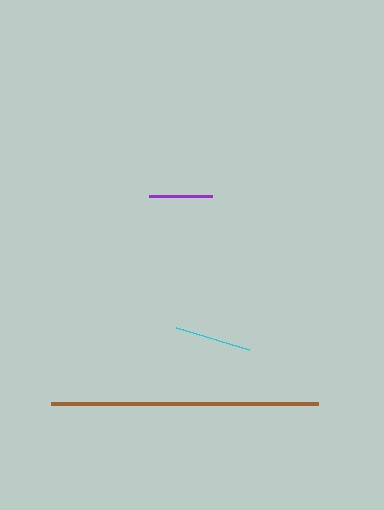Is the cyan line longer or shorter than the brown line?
The brown line is longer than the cyan line.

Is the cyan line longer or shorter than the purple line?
The cyan line is longer than the purple line.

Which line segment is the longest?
The brown line is the longest at approximately 267 pixels.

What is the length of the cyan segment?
The cyan segment is approximately 76 pixels long.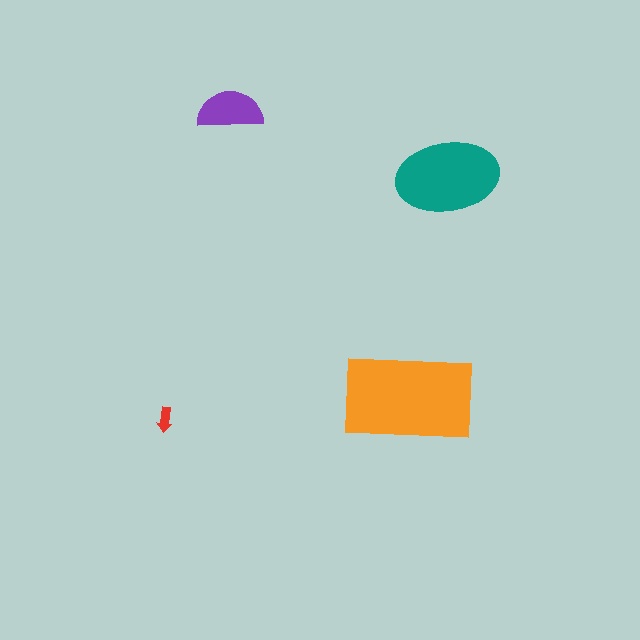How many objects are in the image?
There are 4 objects in the image.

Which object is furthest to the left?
The red arrow is leftmost.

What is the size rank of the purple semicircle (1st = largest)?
3rd.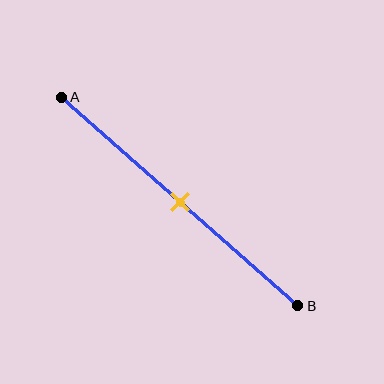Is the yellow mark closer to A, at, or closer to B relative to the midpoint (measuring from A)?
The yellow mark is approximately at the midpoint of segment AB.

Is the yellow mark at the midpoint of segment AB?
Yes, the mark is approximately at the midpoint.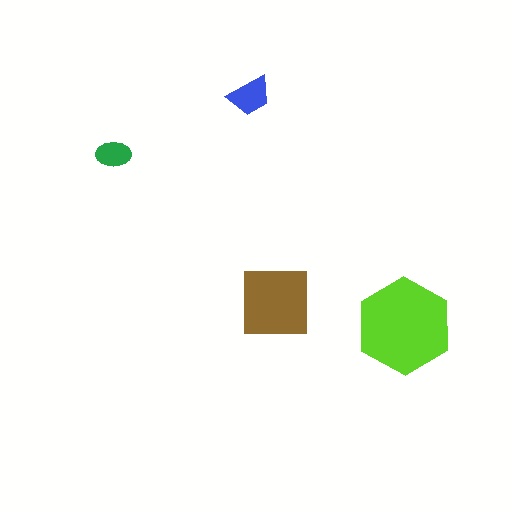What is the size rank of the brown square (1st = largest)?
2nd.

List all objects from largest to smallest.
The lime hexagon, the brown square, the blue trapezoid, the green ellipse.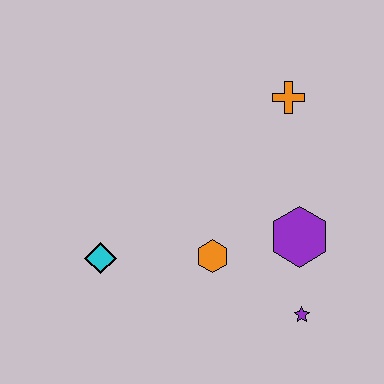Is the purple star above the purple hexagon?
No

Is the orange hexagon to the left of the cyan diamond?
No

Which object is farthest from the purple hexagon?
The cyan diamond is farthest from the purple hexagon.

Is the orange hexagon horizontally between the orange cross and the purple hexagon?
No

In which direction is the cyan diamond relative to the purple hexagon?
The cyan diamond is to the left of the purple hexagon.